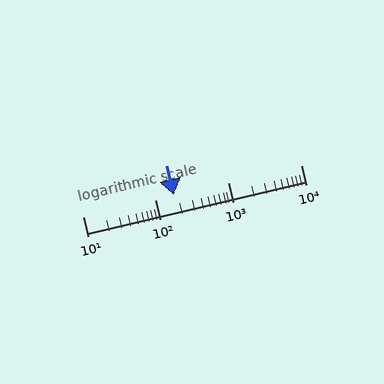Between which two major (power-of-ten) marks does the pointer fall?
The pointer is between 100 and 1000.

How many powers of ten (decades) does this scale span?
The scale spans 3 decades, from 10 to 10000.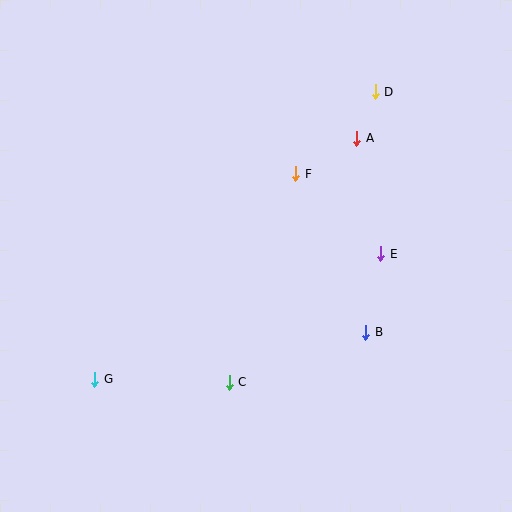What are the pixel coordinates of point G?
Point G is at (95, 379).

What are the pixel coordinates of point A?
Point A is at (357, 138).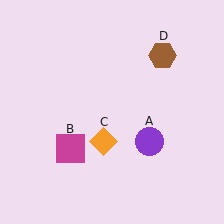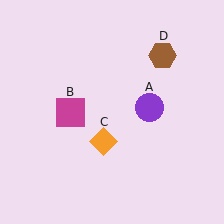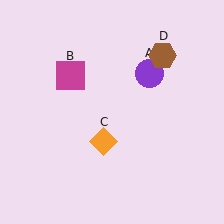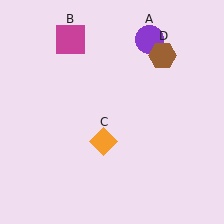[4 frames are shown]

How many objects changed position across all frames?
2 objects changed position: purple circle (object A), magenta square (object B).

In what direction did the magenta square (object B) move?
The magenta square (object B) moved up.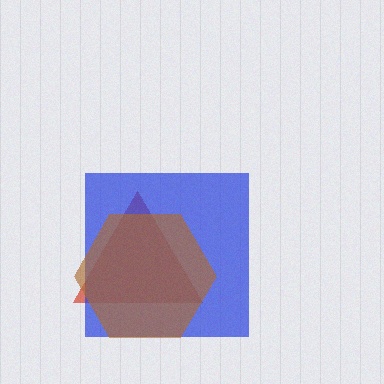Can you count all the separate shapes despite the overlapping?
Yes, there are 3 separate shapes.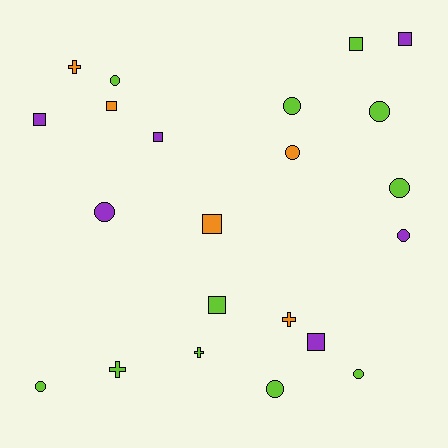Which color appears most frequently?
Lime, with 11 objects.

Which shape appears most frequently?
Circle, with 10 objects.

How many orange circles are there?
There is 1 orange circle.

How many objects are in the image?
There are 22 objects.